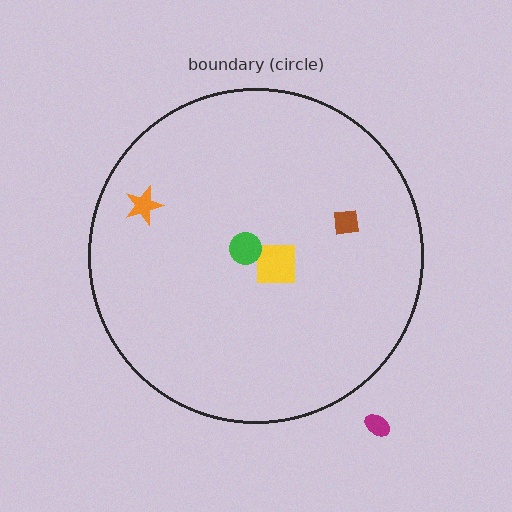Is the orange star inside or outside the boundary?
Inside.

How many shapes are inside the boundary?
4 inside, 1 outside.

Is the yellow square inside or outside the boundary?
Inside.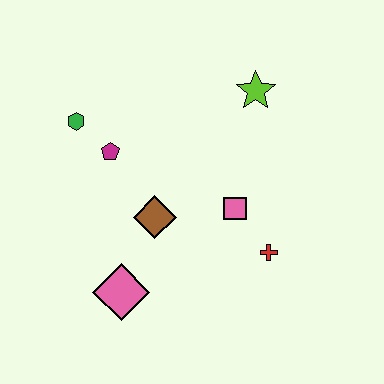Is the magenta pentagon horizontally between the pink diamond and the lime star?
No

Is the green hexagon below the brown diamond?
No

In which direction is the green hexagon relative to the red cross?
The green hexagon is to the left of the red cross.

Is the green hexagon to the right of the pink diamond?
No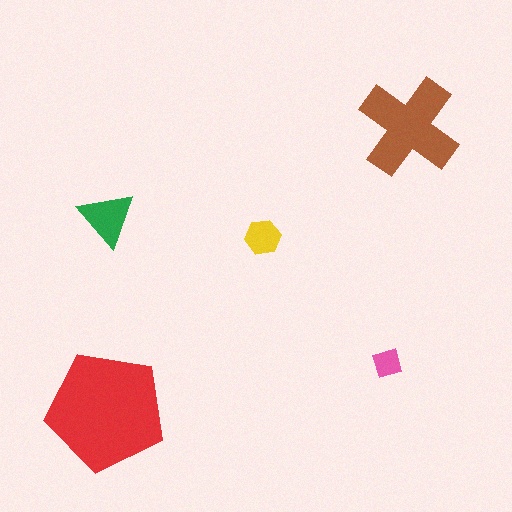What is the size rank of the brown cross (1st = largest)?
2nd.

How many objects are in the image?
There are 5 objects in the image.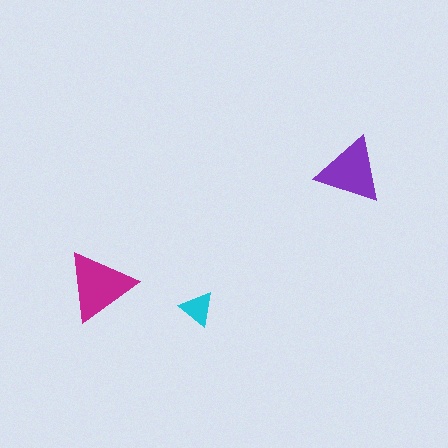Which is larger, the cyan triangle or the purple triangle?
The purple one.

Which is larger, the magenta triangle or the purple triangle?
The magenta one.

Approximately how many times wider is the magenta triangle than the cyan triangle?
About 2 times wider.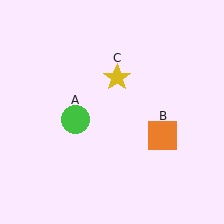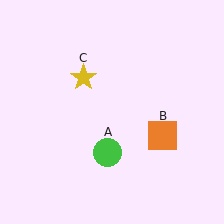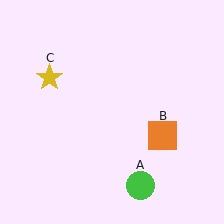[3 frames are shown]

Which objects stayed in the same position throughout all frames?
Orange square (object B) remained stationary.